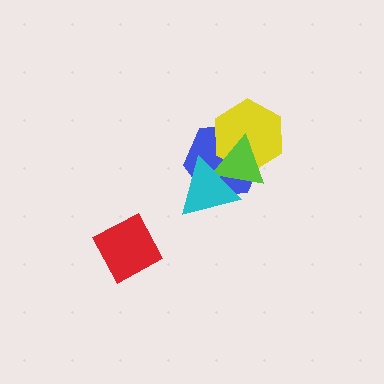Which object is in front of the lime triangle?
The cyan triangle is in front of the lime triangle.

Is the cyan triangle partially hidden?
No, no other shape covers it.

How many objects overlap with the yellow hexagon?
2 objects overlap with the yellow hexagon.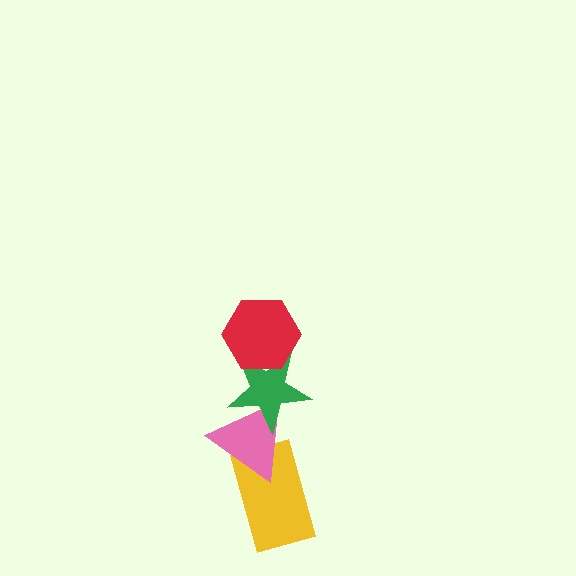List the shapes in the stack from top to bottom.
From top to bottom: the red hexagon, the green star, the pink triangle, the yellow rectangle.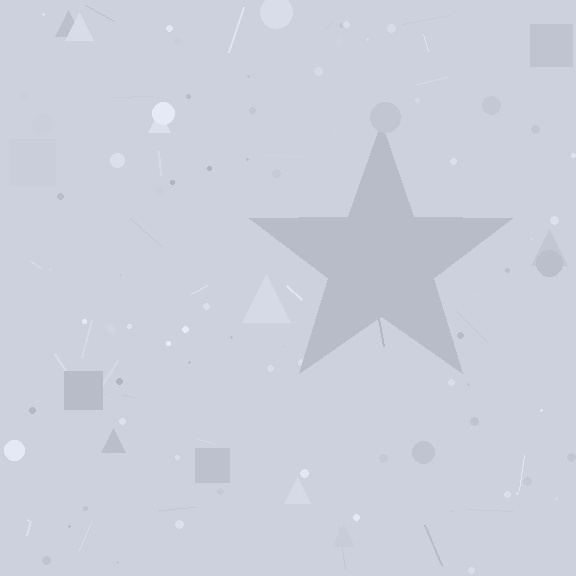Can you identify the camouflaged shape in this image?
The camouflaged shape is a star.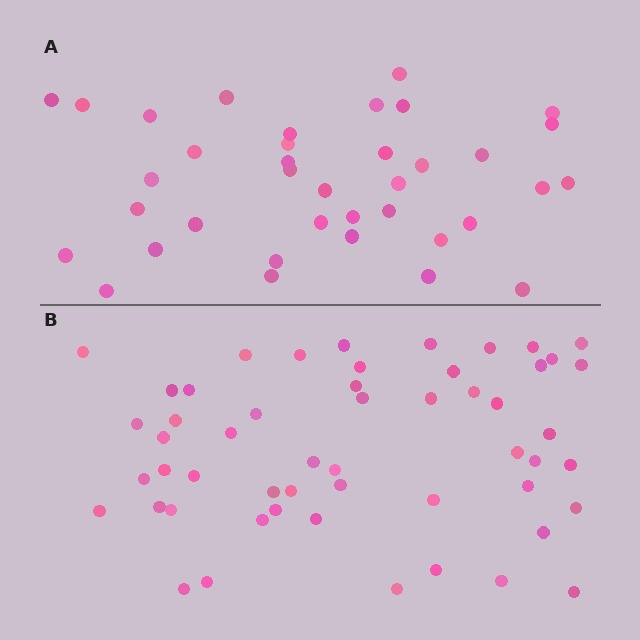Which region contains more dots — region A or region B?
Region B (the bottom region) has more dots.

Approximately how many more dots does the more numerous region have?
Region B has approximately 15 more dots than region A.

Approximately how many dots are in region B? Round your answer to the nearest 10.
About 50 dots. (The exact count is 53, which rounds to 50.)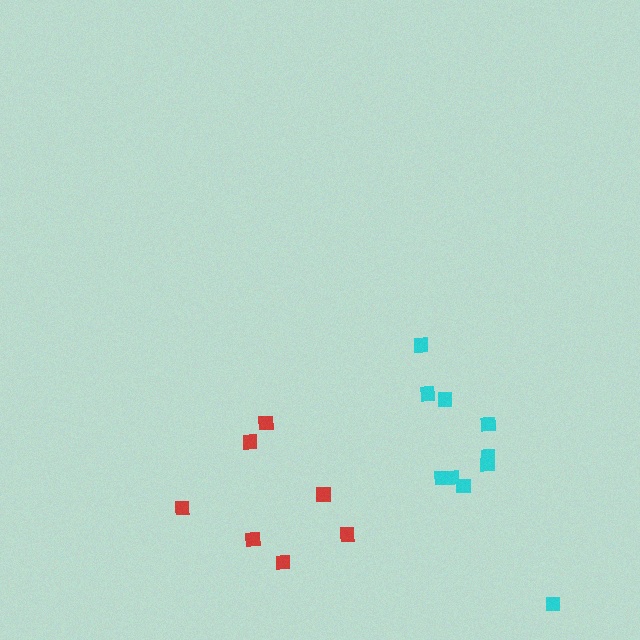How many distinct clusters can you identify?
There are 2 distinct clusters.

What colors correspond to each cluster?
The clusters are colored: red, cyan.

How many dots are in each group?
Group 1: 7 dots, Group 2: 10 dots (17 total).